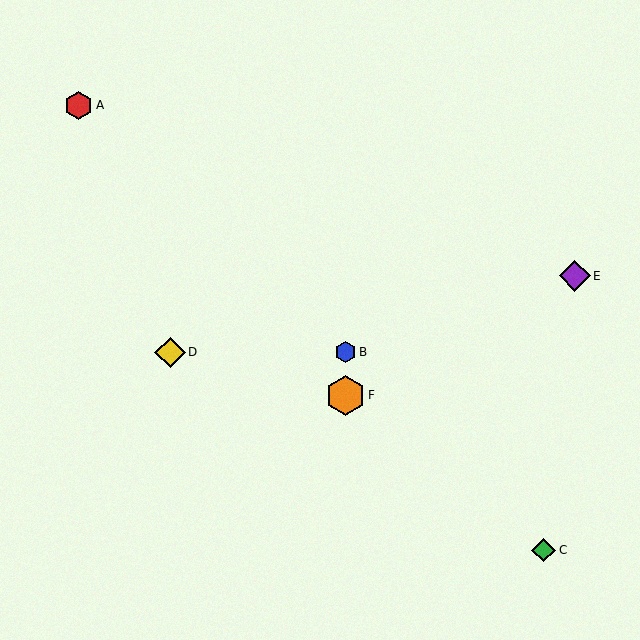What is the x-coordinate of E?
Object E is at x≈575.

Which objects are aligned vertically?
Objects B, F are aligned vertically.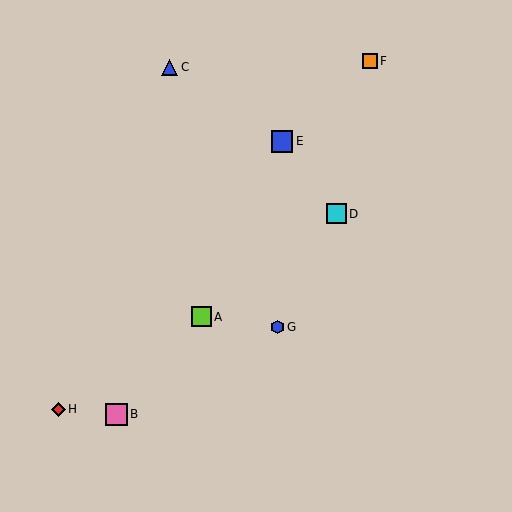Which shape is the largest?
The pink square (labeled B) is the largest.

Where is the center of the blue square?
The center of the blue square is at (282, 141).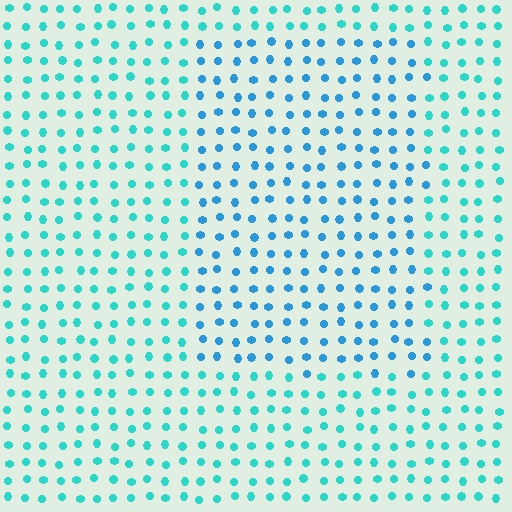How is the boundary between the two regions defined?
The boundary is defined purely by a slight shift in hue (about 28 degrees). Spacing, size, and orientation are identical on both sides.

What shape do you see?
I see a rectangle.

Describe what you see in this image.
The image is filled with small cyan elements in a uniform arrangement. A rectangle-shaped region is visible where the elements are tinted to a slightly different hue, forming a subtle color boundary.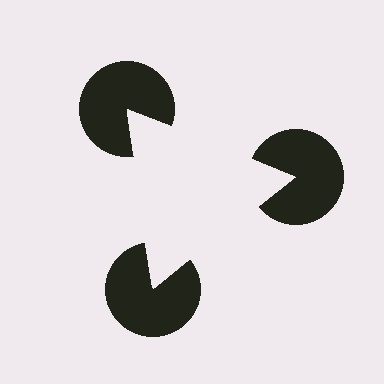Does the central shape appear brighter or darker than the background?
It typically appears slightly brighter than the background, even though no actual brightness change is drawn.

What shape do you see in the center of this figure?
An illusory triangle — its edges are inferred from the aligned wedge cuts in the pac-man discs, not physically drawn.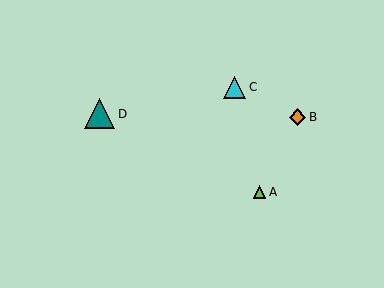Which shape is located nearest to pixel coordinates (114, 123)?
The teal triangle (labeled D) at (100, 114) is nearest to that location.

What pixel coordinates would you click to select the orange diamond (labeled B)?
Click at (297, 117) to select the orange diamond B.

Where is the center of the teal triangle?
The center of the teal triangle is at (100, 114).